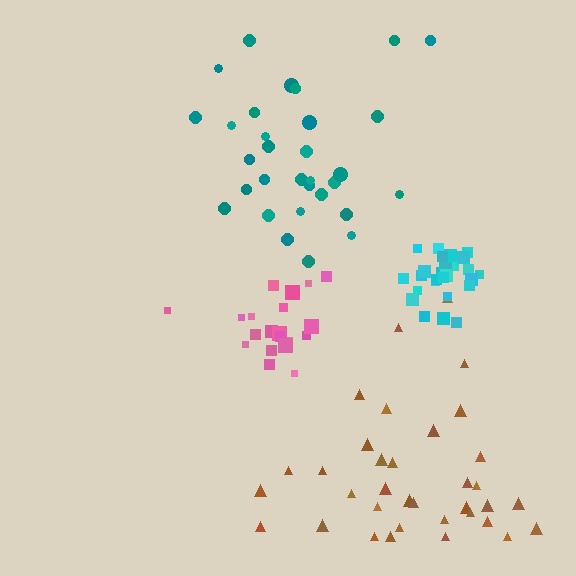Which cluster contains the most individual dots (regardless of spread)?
Brown (35).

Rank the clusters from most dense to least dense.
cyan, pink, teal, brown.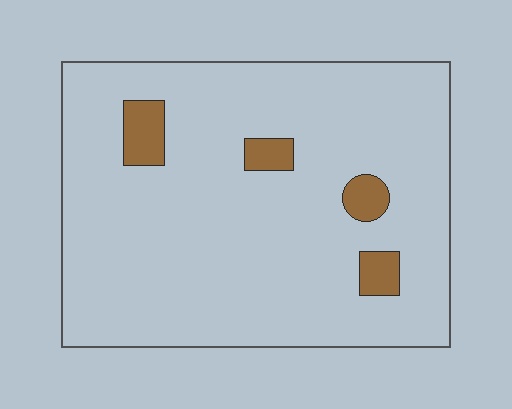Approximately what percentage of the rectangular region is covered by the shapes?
Approximately 5%.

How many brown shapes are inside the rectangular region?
4.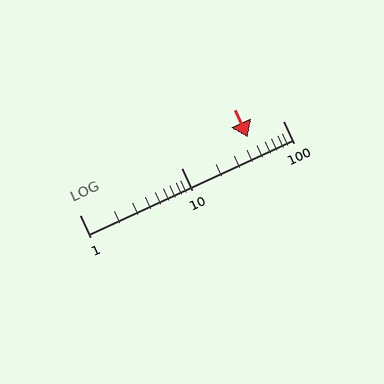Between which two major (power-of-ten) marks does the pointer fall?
The pointer is between 10 and 100.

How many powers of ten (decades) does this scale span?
The scale spans 2 decades, from 1 to 100.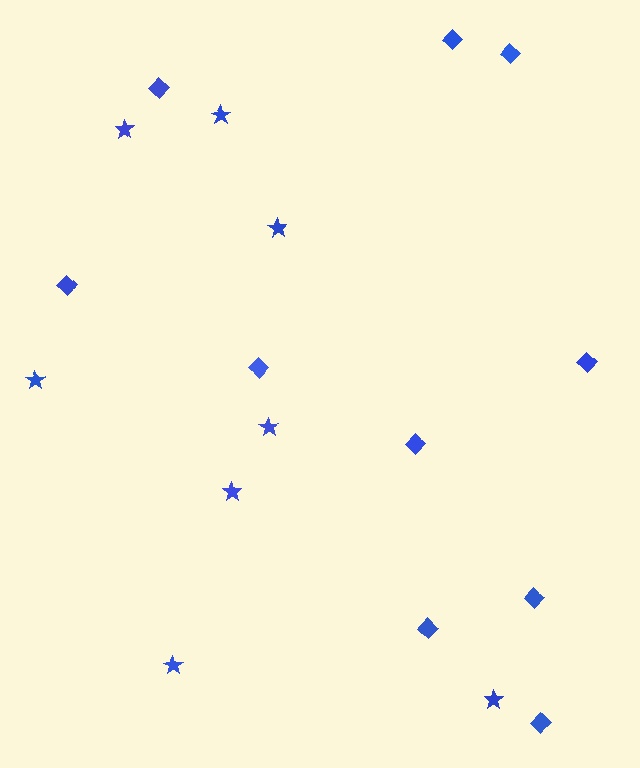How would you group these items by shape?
There are 2 groups: one group of stars (8) and one group of diamonds (10).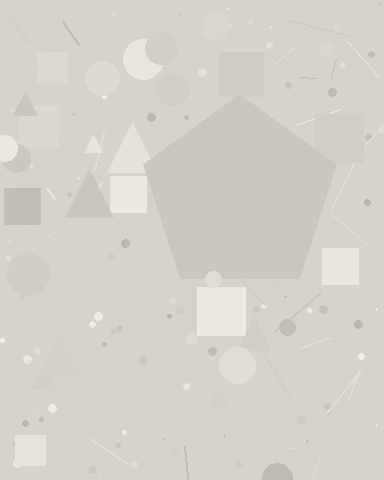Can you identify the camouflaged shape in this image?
The camouflaged shape is a pentagon.